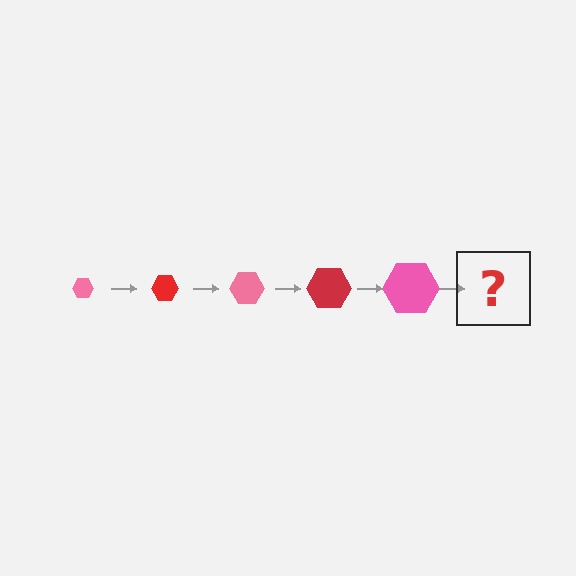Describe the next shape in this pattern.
It should be a red hexagon, larger than the previous one.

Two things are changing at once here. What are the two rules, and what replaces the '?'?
The two rules are that the hexagon grows larger each step and the color cycles through pink and red. The '?' should be a red hexagon, larger than the previous one.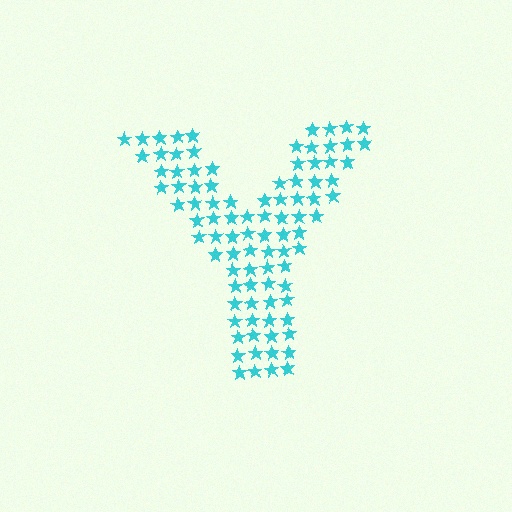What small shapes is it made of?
It is made of small stars.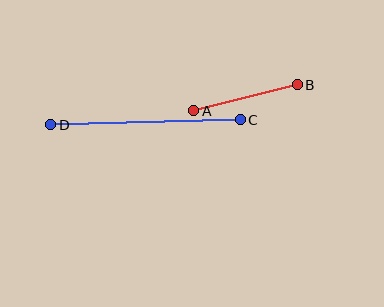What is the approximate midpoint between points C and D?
The midpoint is at approximately (145, 122) pixels.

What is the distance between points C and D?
The distance is approximately 190 pixels.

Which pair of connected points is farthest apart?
Points C and D are farthest apart.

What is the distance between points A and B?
The distance is approximately 106 pixels.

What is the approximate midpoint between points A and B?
The midpoint is at approximately (246, 98) pixels.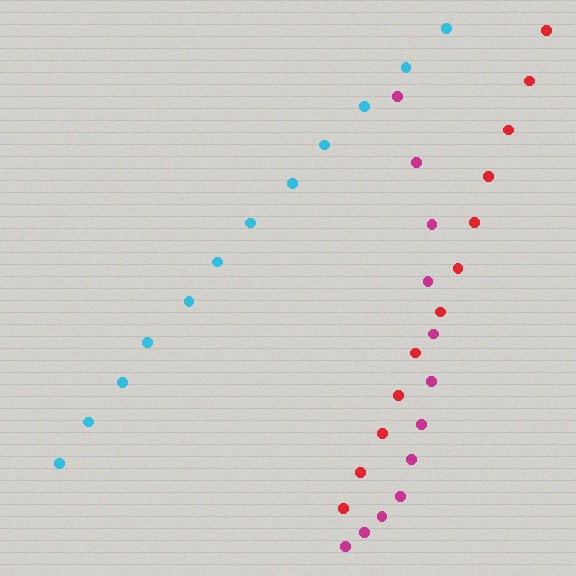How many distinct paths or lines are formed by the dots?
There are 3 distinct paths.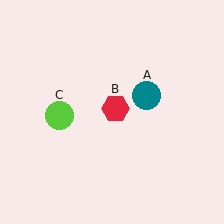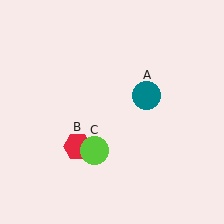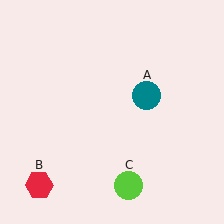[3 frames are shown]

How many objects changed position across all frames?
2 objects changed position: red hexagon (object B), lime circle (object C).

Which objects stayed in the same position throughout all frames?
Teal circle (object A) remained stationary.